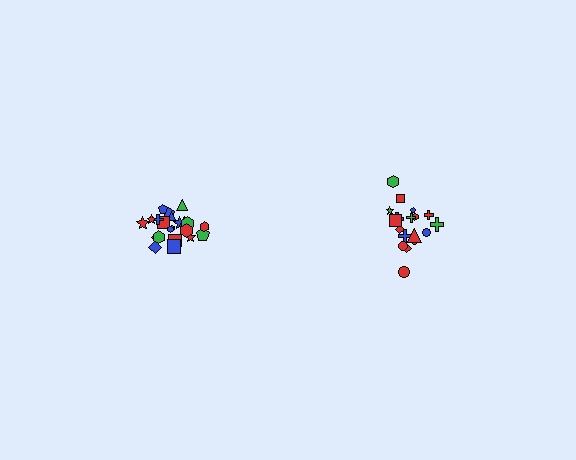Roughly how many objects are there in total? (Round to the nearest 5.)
Roughly 40 objects in total.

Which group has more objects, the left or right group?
The left group.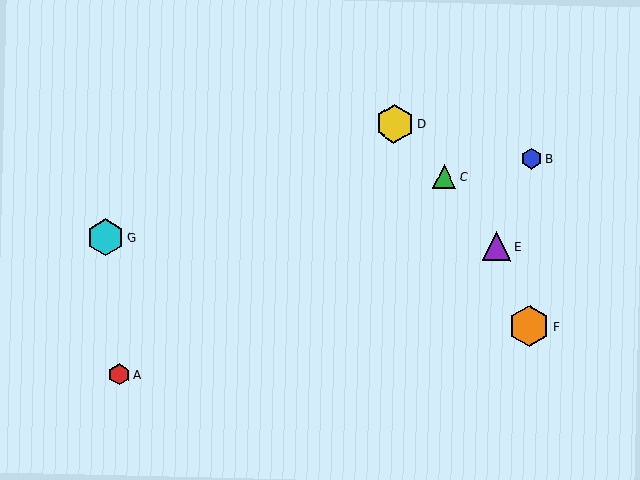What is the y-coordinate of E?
Object E is at y≈246.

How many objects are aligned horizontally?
2 objects (E, G) are aligned horizontally.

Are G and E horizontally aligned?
Yes, both are at y≈237.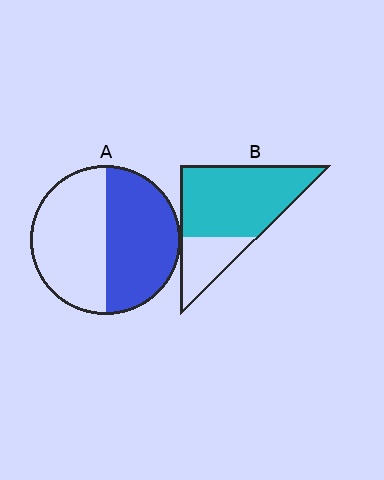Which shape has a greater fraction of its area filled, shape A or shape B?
Shape B.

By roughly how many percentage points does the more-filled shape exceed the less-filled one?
By roughly 25 percentage points (B over A).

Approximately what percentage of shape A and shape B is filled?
A is approximately 50% and B is approximately 75%.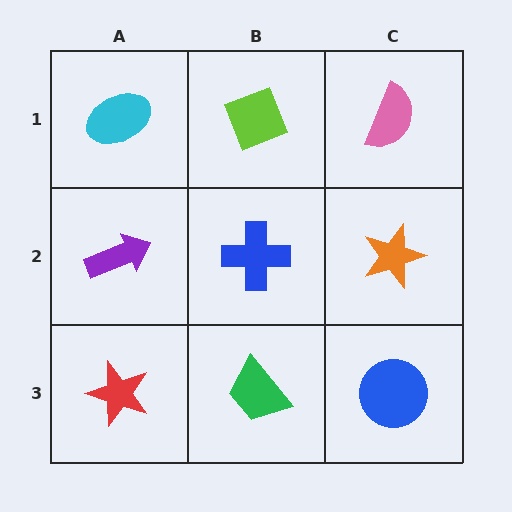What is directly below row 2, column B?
A green trapezoid.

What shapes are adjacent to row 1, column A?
A purple arrow (row 2, column A), a lime diamond (row 1, column B).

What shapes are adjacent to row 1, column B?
A blue cross (row 2, column B), a cyan ellipse (row 1, column A), a pink semicircle (row 1, column C).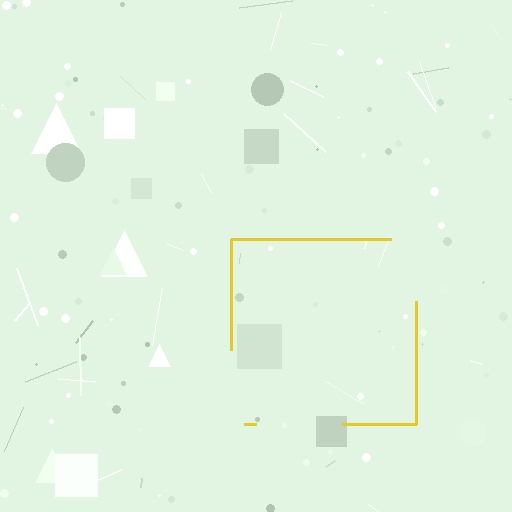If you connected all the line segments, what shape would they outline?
They would outline a square.